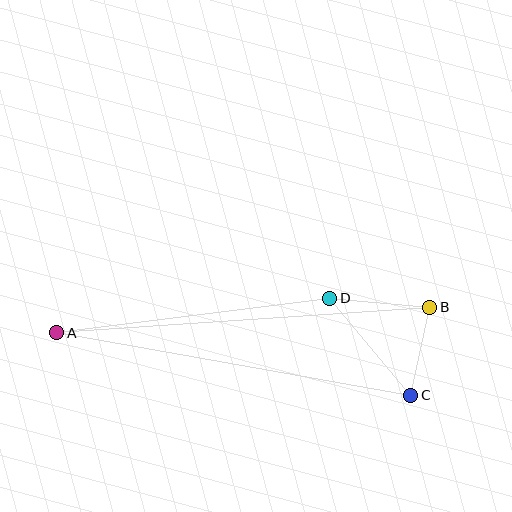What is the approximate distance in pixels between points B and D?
The distance between B and D is approximately 101 pixels.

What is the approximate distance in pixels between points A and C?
The distance between A and C is approximately 360 pixels.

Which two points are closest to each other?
Points B and C are closest to each other.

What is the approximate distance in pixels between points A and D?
The distance between A and D is approximately 275 pixels.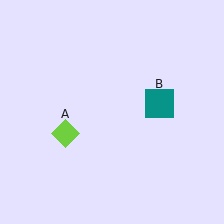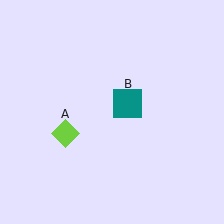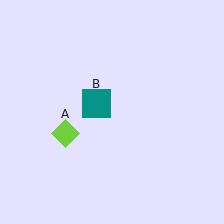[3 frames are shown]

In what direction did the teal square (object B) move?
The teal square (object B) moved left.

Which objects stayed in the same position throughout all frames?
Lime diamond (object A) remained stationary.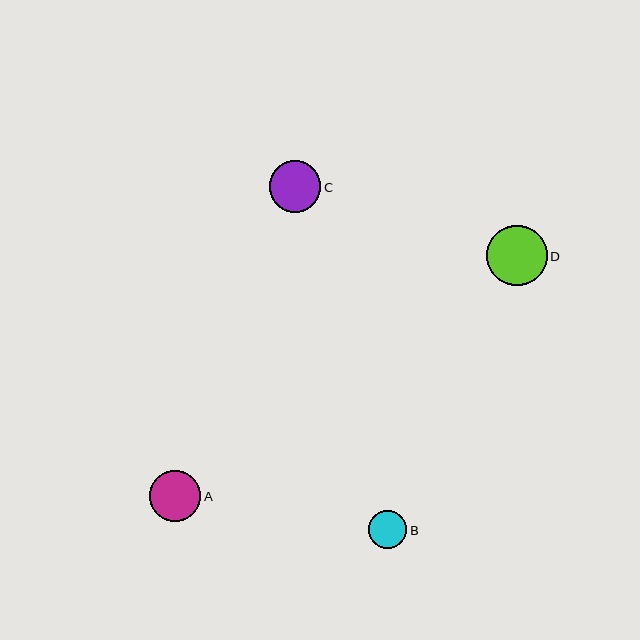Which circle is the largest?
Circle D is the largest with a size of approximately 60 pixels.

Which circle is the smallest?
Circle B is the smallest with a size of approximately 38 pixels.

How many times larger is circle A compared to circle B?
Circle A is approximately 1.3 times the size of circle B.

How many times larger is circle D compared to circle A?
Circle D is approximately 1.2 times the size of circle A.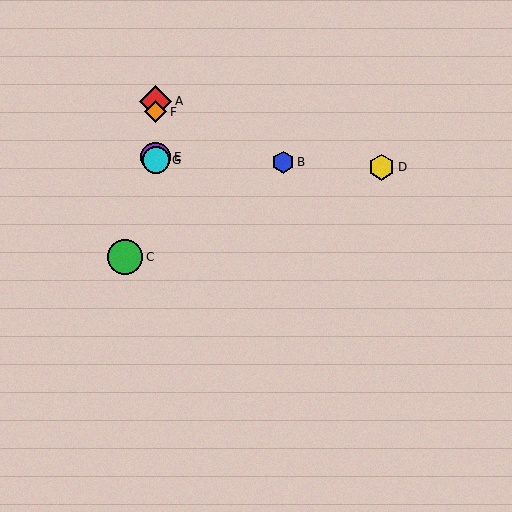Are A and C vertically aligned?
No, A is at x≈156 and C is at x≈125.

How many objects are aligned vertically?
4 objects (A, E, F, G) are aligned vertically.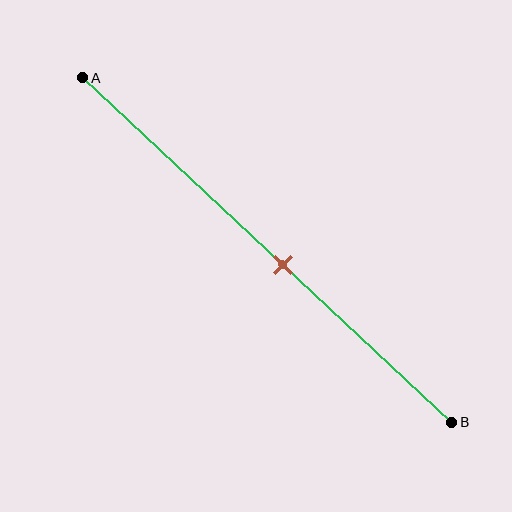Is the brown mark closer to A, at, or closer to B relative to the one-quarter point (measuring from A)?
The brown mark is closer to point B than the one-quarter point of segment AB.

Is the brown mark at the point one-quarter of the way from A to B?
No, the mark is at about 55% from A, not at the 25% one-quarter point.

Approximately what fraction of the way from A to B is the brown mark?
The brown mark is approximately 55% of the way from A to B.